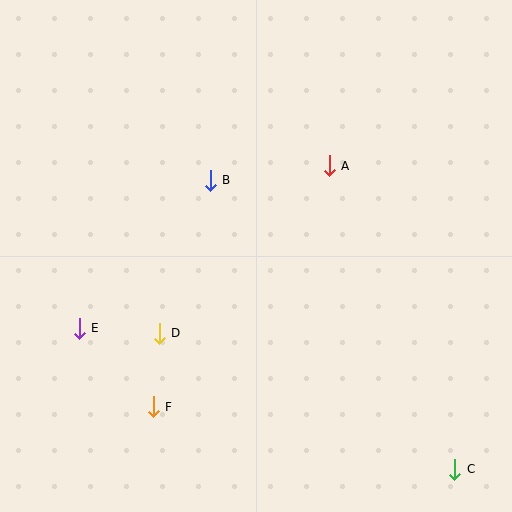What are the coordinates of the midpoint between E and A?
The midpoint between E and A is at (204, 247).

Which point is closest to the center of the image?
Point B at (210, 180) is closest to the center.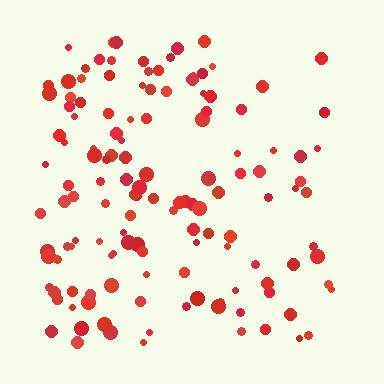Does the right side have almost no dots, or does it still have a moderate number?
Still a moderate number, just noticeably fewer than the left.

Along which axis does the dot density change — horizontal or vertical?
Horizontal.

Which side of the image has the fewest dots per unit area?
The right.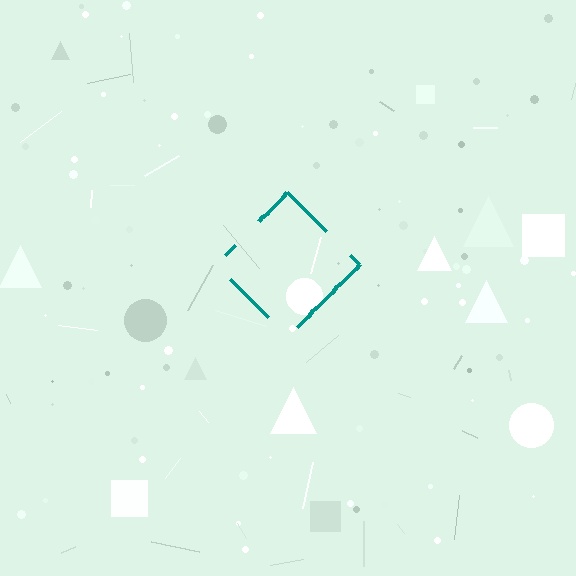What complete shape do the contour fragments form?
The contour fragments form a diamond.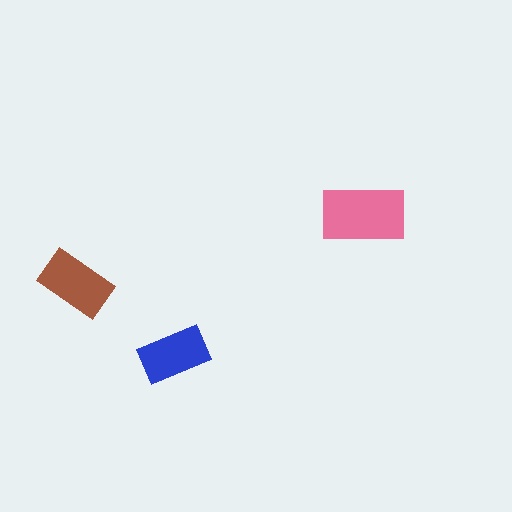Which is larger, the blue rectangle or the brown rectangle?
The brown one.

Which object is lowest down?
The blue rectangle is bottommost.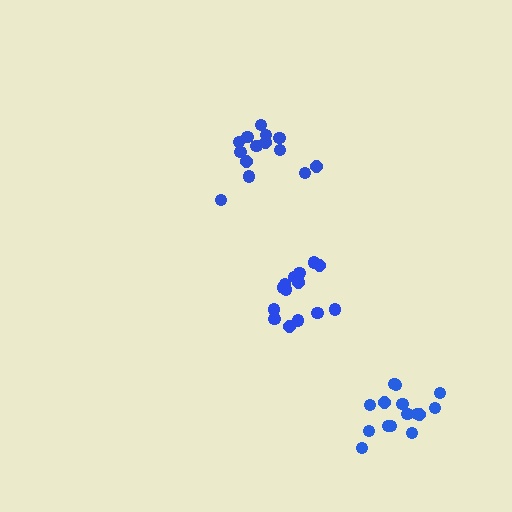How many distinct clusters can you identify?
There are 3 distinct clusters.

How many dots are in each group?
Group 1: 14 dots, Group 2: 15 dots, Group 3: 15 dots (44 total).